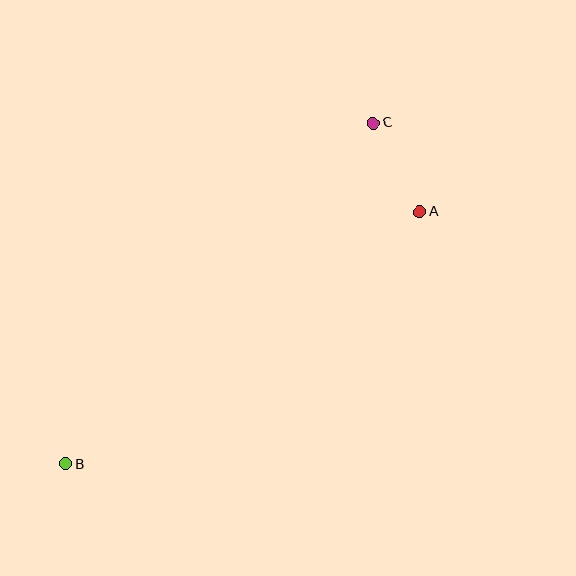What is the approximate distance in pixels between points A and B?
The distance between A and B is approximately 435 pixels.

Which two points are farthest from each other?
Points B and C are farthest from each other.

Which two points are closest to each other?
Points A and C are closest to each other.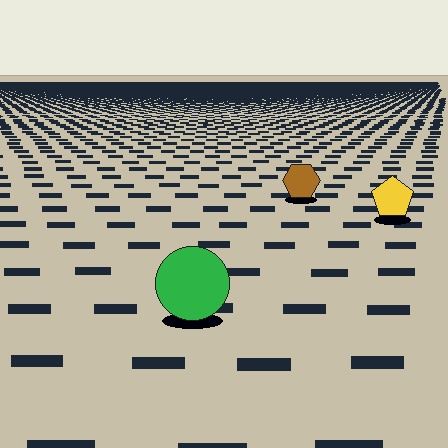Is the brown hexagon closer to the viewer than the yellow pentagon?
No. The yellow pentagon is closer — you can tell from the texture gradient: the ground texture is coarser near it.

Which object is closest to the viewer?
The green circle is closest. The texture marks near it are larger and more spread out.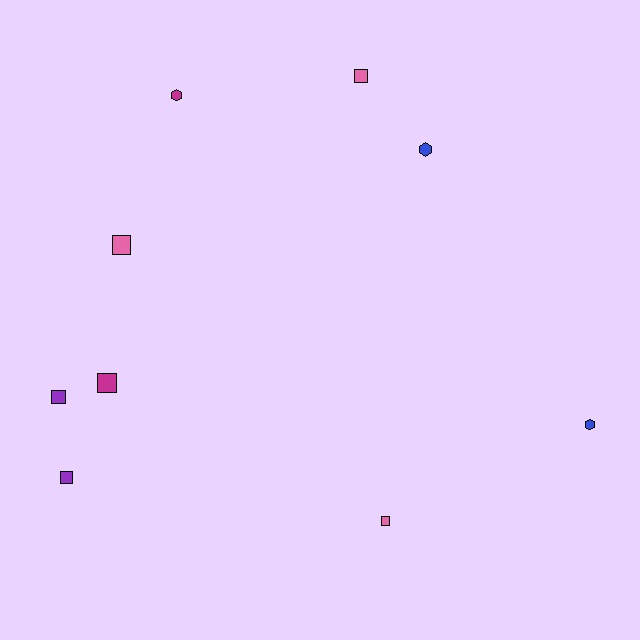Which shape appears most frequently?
Square, with 6 objects.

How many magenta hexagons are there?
There is 1 magenta hexagon.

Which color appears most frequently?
Pink, with 3 objects.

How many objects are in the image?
There are 9 objects.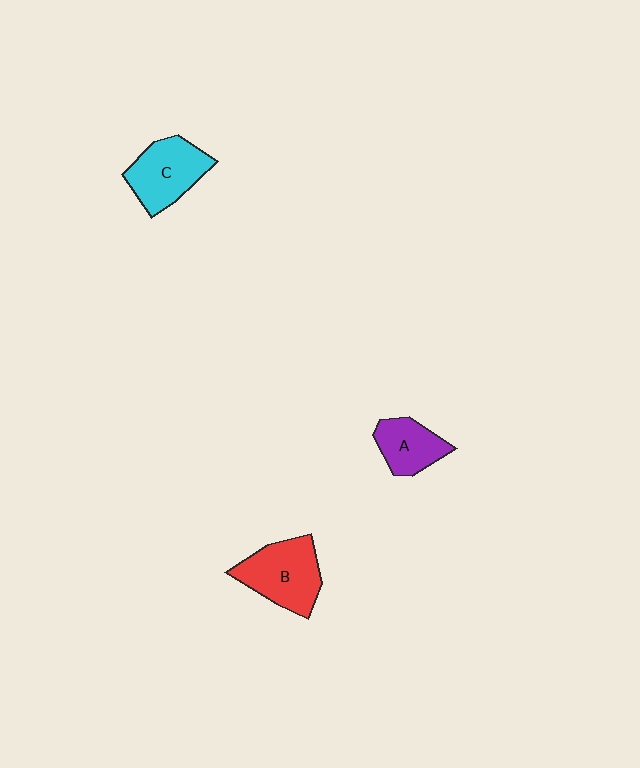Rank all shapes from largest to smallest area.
From largest to smallest: B (red), C (cyan), A (purple).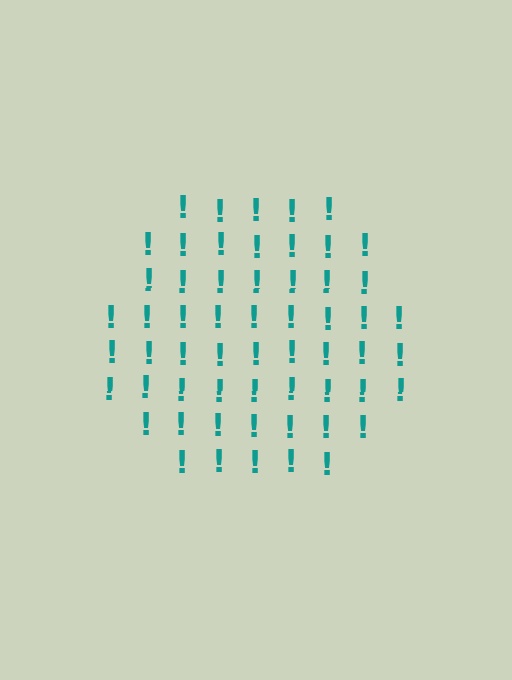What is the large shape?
The large shape is a hexagon.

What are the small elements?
The small elements are exclamation marks.